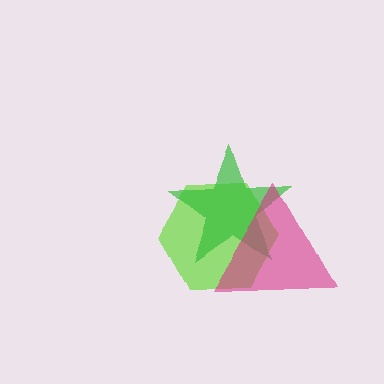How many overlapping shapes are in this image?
There are 3 overlapping shapes in the image.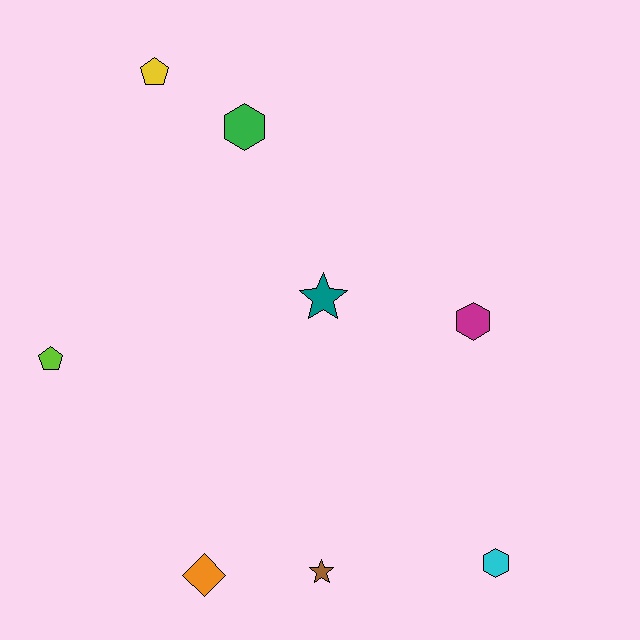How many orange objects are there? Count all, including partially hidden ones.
There is 1 orange object.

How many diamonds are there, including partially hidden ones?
There is 1 diamond.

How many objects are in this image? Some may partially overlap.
There are 8 objects.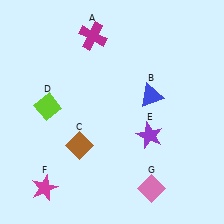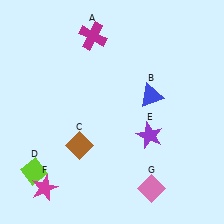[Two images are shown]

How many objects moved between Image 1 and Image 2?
1 object moved between the two images.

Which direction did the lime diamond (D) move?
The lime diamond (D) moved down.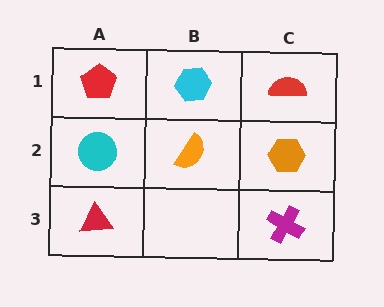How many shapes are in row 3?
2 shapes.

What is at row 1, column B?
A cyan hexagon.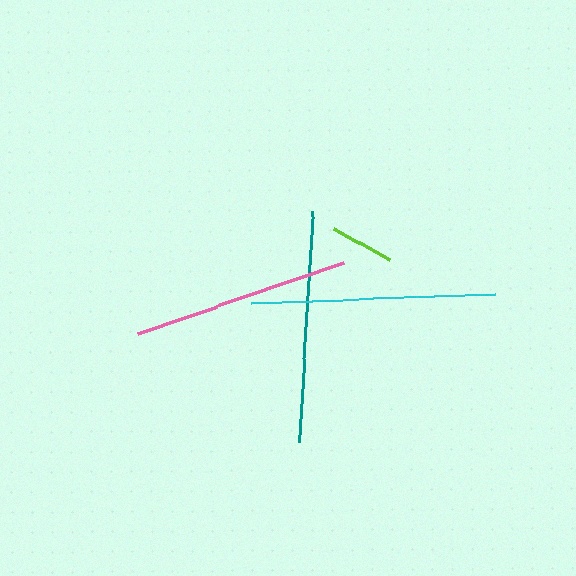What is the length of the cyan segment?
The cyan segment is approximately 244 pixels long.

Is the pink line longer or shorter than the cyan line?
The cyan line is longer than the pink line.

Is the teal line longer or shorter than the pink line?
The teal line is longer than the pink line.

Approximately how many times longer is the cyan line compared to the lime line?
The cyan line is approximately 3.8 times the length of the lime line.